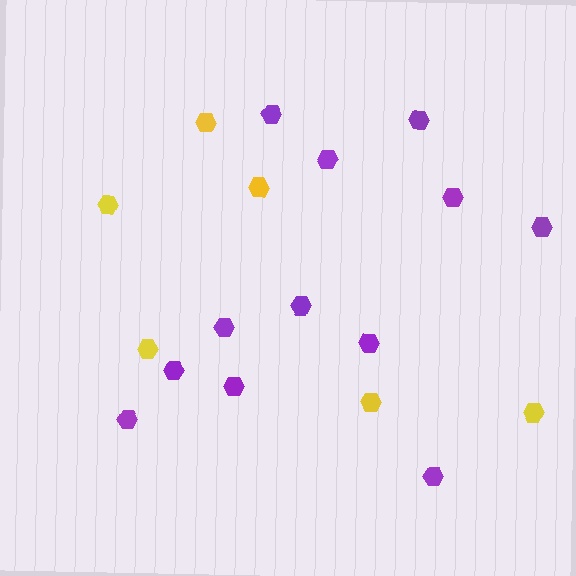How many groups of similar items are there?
There are 2 groups: one group of purple hexagons (12) and one group of yellow hexagons (6).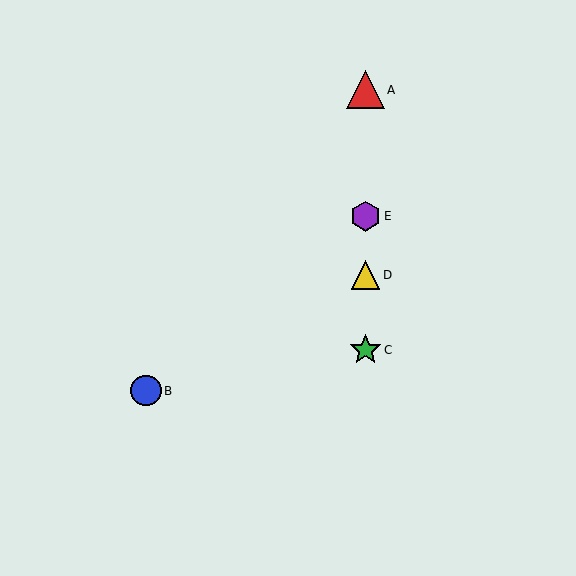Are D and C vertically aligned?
Yes, both are at x≈366.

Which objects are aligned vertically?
Objects A, C, D, E are aligned vertically.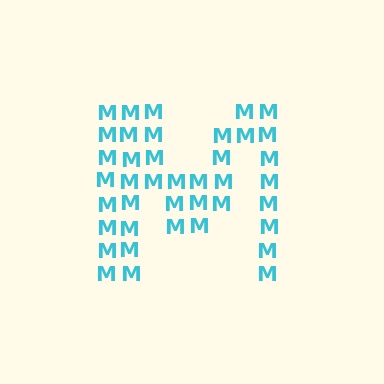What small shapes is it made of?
It is made of small letter M's.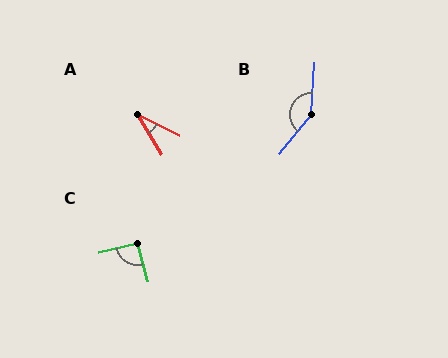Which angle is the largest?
B, at approximately 145 degrees.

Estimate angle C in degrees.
Approximately 91 degrees.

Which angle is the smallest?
A, at approximately 33 degrees.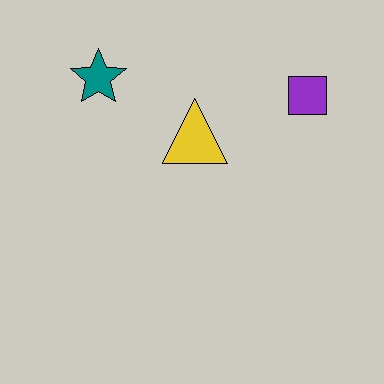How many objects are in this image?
There are 3 objects.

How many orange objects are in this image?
There are no orange objects.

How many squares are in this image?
There is 1 square.